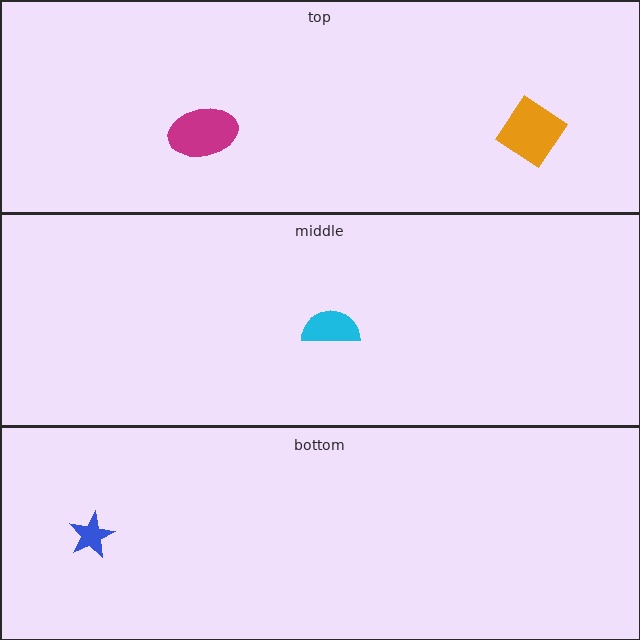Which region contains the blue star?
The bottom region.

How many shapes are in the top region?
2.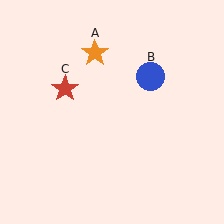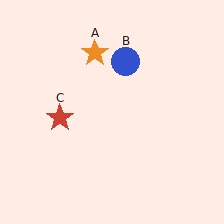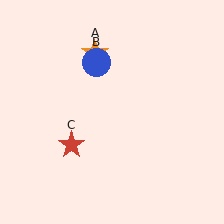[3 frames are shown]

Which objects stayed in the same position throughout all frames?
Orange star (object A) remained stationary.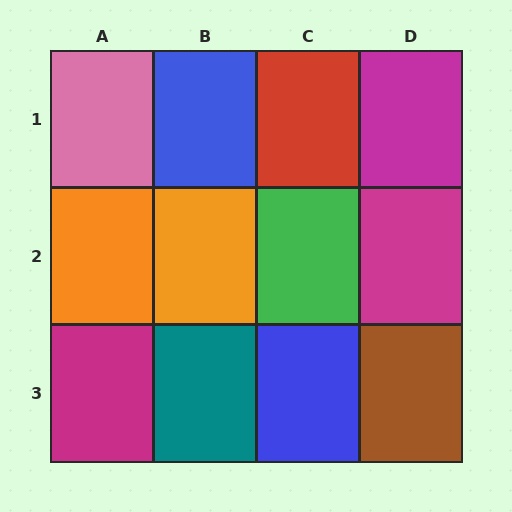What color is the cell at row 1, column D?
Magenta.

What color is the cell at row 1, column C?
Red.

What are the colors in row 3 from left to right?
Magenta, teal, blue, brown.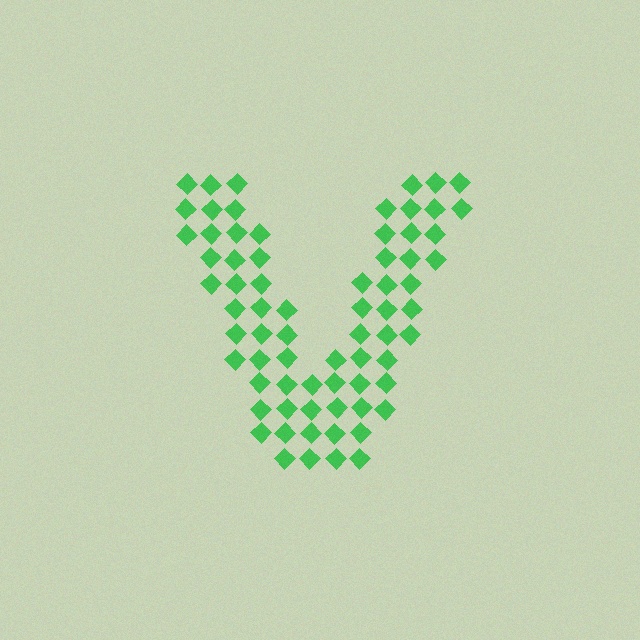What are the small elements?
The small elements are diamonds.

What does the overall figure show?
The overall figure shows the letter V.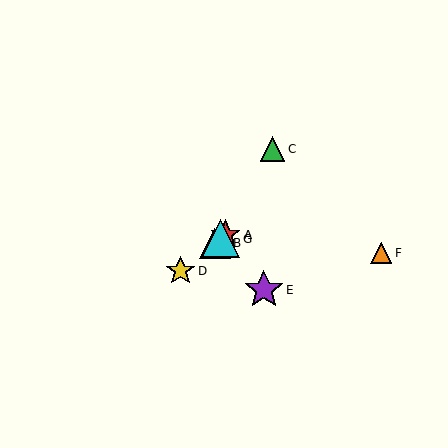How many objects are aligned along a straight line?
4 objects (A, B, D, G) are aligned along a straight line.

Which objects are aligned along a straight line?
Objects A, B, D, G are aligned along a straight line.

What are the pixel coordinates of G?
Object G is at (221, 239).